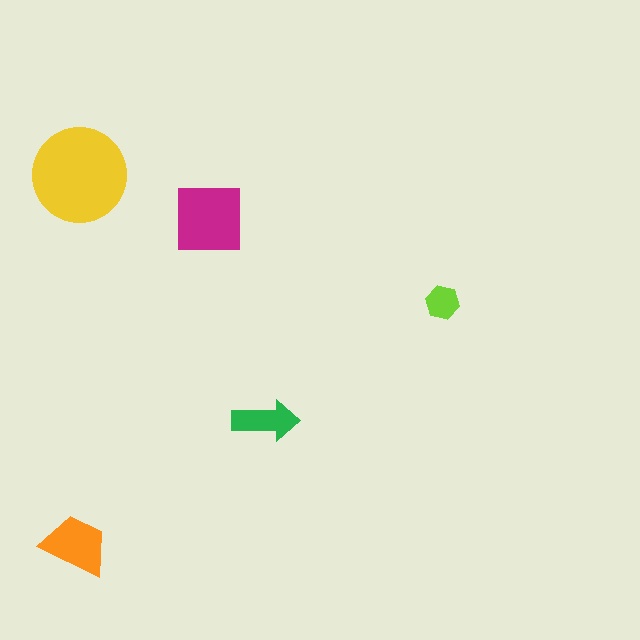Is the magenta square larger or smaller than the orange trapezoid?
Larger.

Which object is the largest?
The yellow circle.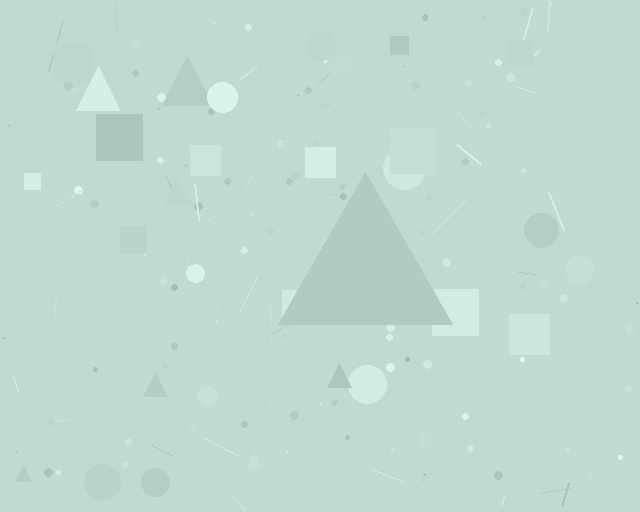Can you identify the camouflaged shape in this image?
The camouflaged shape is a triangle.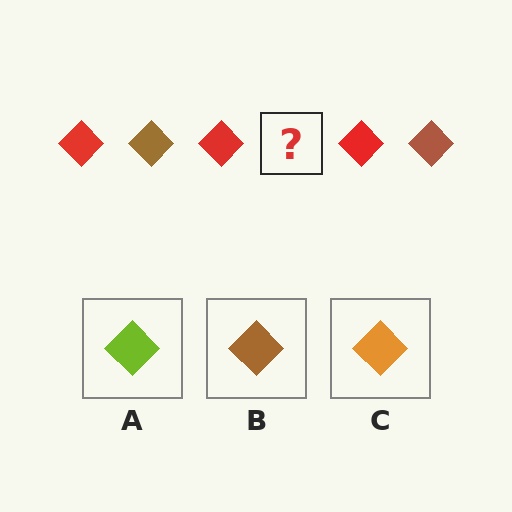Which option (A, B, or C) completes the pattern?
B.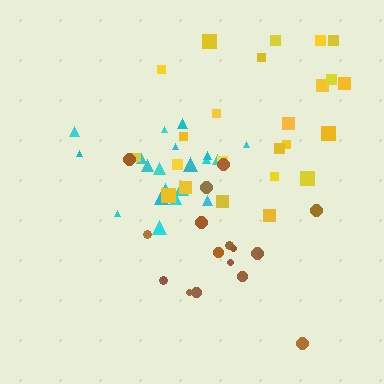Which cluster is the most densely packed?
Cyan.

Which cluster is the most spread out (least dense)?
Yellow.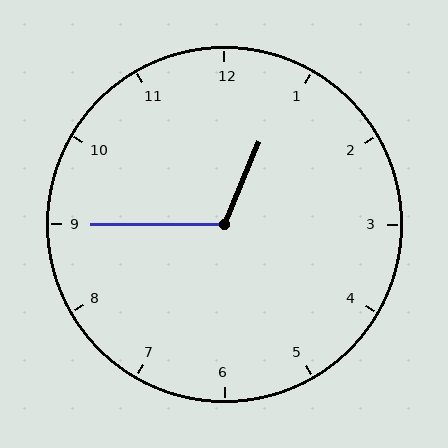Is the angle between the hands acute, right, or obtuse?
It is obtuse.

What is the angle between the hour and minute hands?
Approximately 112 degrees.